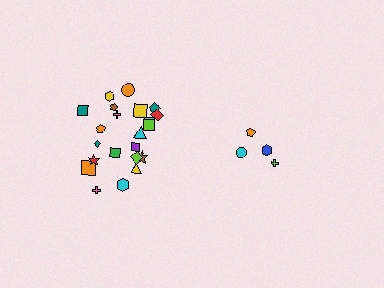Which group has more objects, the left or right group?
The left group.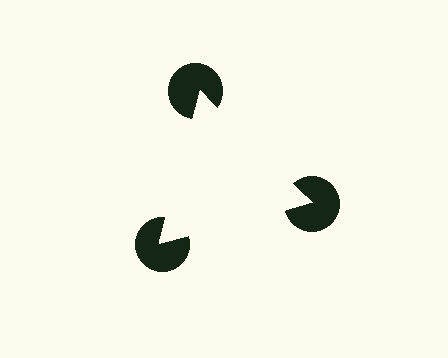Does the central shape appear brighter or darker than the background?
It typically appears slightly brighter than the background, even though no actual brightness change is drawn.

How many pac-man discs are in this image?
There are 3 — one at each vertex of the illusory triangle.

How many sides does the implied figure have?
3 sides.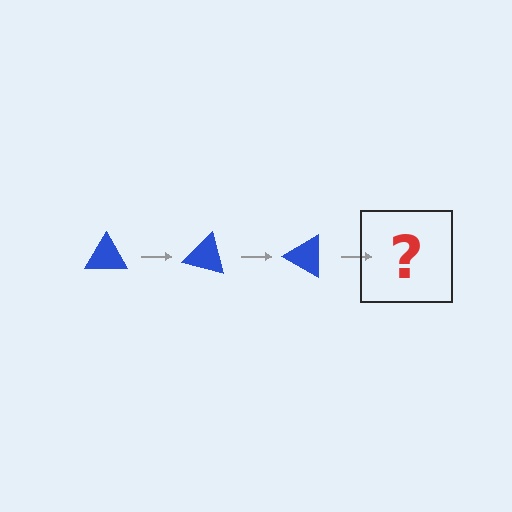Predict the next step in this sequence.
The next step is a blue triangle rotated 45 degrees.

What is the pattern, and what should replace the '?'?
The pattern is that the triangle rotates 15 degrees each step. The '?' should be a blue triangle rotated 45 degrees.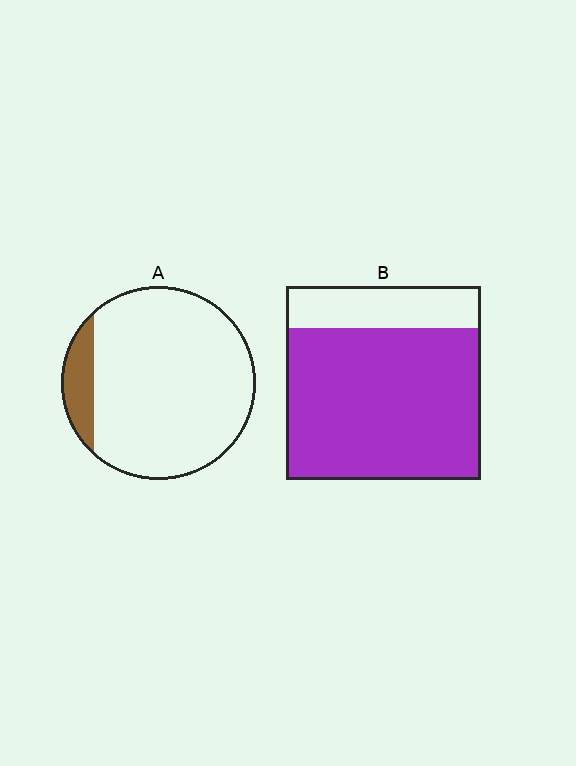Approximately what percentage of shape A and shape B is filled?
A is approximately 10% and B is approximately 80%.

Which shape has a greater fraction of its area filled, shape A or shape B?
Shape B.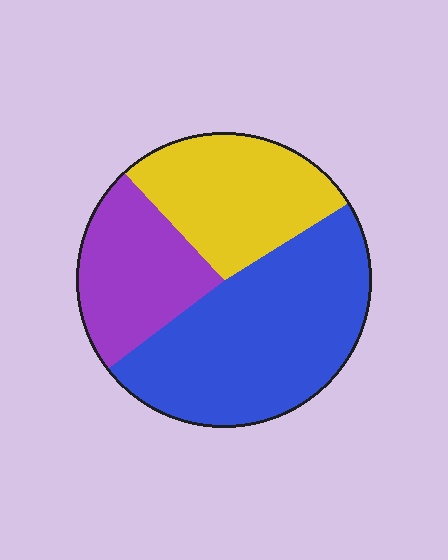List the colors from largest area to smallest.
From largest to smallest: blue, yellow, purple.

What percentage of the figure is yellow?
Yellow takes up between a sixth and a third of the figure.